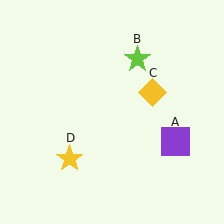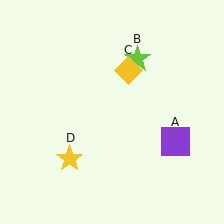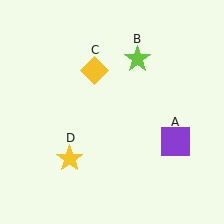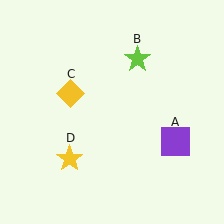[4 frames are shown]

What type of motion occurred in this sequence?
The yellow diamond (object C) rotated counterclockwise around the center of the scene.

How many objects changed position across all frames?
1 object changed position: yellow diamond (object C).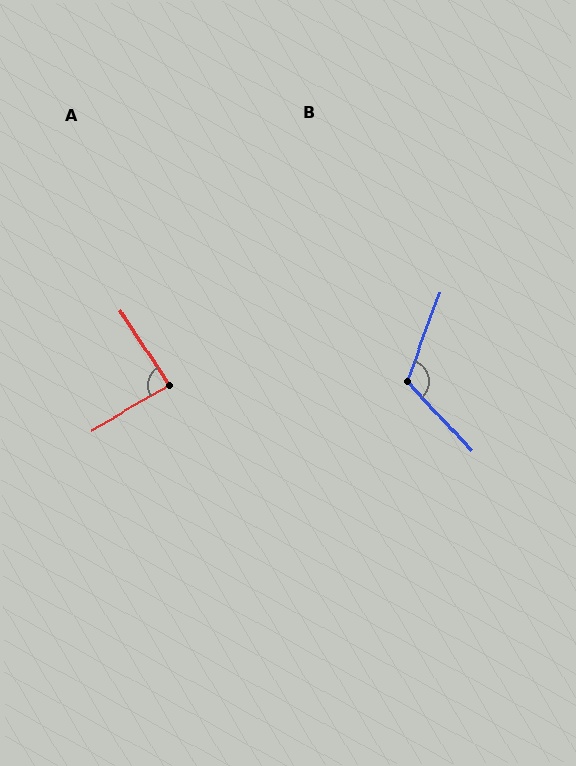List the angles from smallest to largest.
A (87°), B (117°).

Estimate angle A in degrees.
Approximately 87 degrees.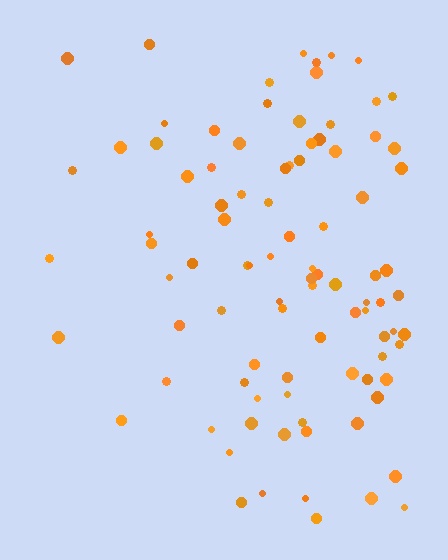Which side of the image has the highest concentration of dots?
The right.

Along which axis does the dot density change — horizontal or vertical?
Horizontal.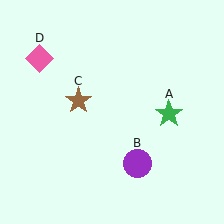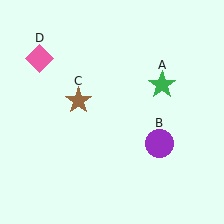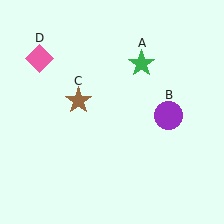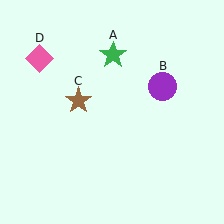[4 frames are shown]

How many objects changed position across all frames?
2 objects changed position: green star (object A), purple circle (object B).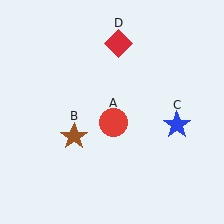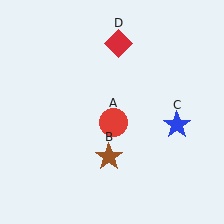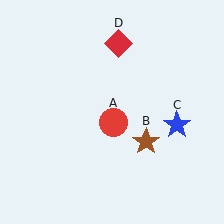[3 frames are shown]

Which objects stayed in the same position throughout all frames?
Red circle (object A) and blue star (object C) and red diamond (object D) remained stationary.